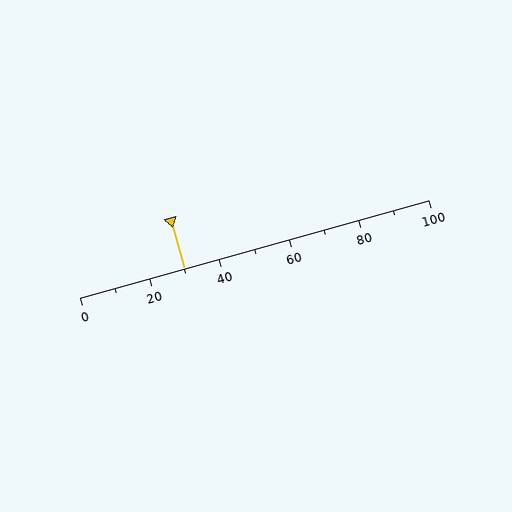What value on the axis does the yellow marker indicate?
The marker indicates approximately 30.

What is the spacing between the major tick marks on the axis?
The major ticks are spaced 20 apart.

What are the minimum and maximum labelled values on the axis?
The axis runs from 0 to 100.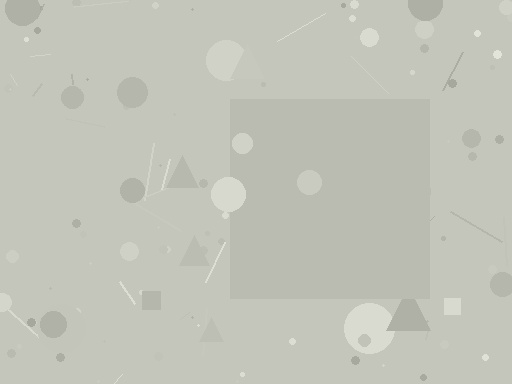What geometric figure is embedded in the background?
A square is embedded in the background.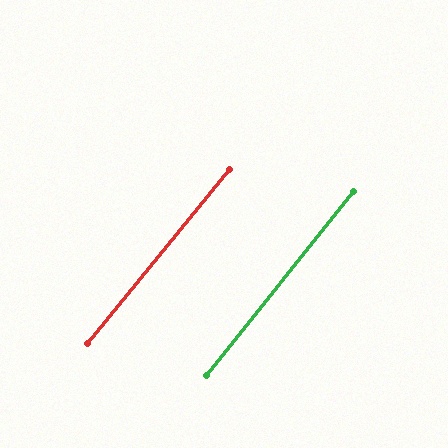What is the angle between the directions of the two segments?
Approximately 1 degree.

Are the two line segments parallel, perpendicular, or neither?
Parallel — their directions differ by only 0.6°.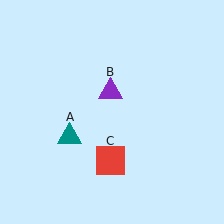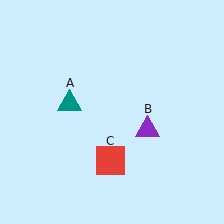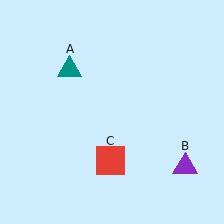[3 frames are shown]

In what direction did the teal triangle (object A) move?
The teal triangle (object A) moved up.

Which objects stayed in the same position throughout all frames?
Red square (object C) remained stationary.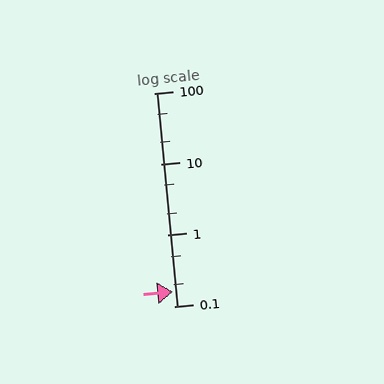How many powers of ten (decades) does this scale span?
The scale spans 3 decades, from 0.1 to 100.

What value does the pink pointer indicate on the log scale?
The pointer indicates approximately 0.16.